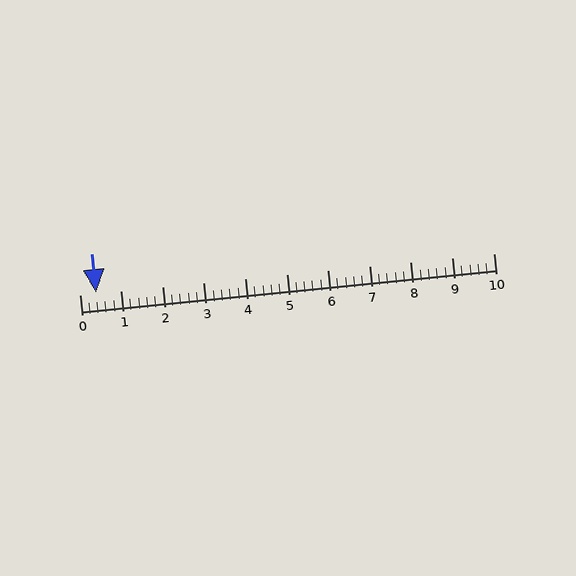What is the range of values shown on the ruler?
The ruler shows values from 0 to 10.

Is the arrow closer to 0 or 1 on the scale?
The arrow is closer to 0.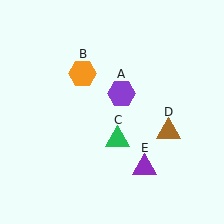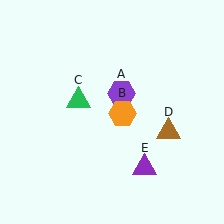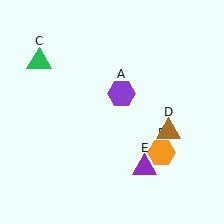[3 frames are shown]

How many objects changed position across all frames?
2 objects changed position: orange hexagon (object B), green triangle (object C).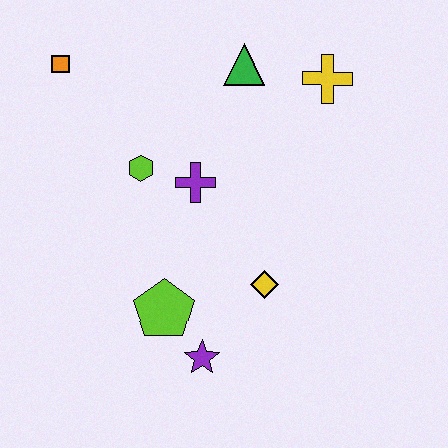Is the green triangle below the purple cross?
No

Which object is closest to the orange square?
The lime hexagon is closest to the orange square.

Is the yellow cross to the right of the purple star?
Yes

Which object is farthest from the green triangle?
The purple star is farthest from the green triangle.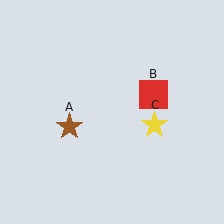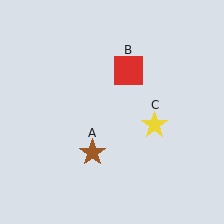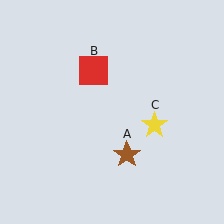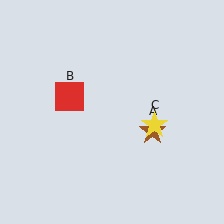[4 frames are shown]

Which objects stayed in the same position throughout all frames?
Yellow star (object C) remained stationary.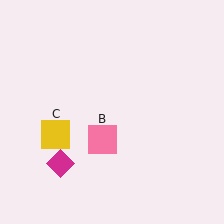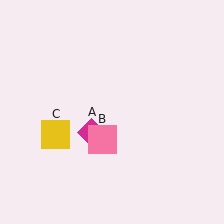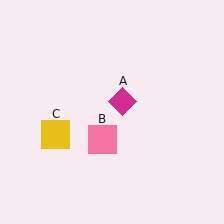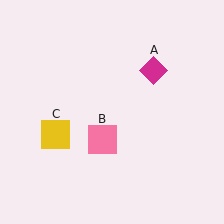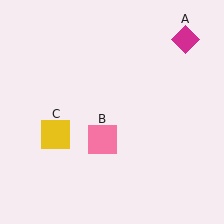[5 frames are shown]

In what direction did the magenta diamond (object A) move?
The magenta diamond (object A) moved up and to the right.